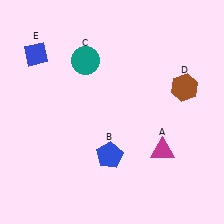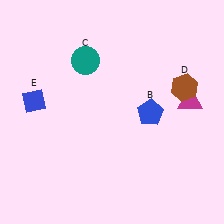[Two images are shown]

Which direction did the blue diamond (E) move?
The blue diamond (E) moved down.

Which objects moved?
The objects that moved are: the magenta triangle (A), the blue pentagon (B), the blue diamond (E).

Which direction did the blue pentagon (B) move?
The blue pentagon (B) moved up.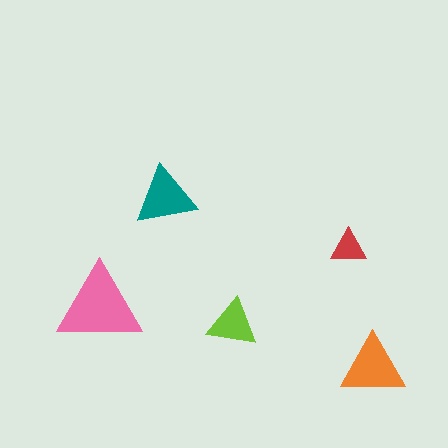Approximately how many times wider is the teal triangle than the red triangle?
About 1.5 times wider.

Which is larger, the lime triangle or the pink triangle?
The pink one.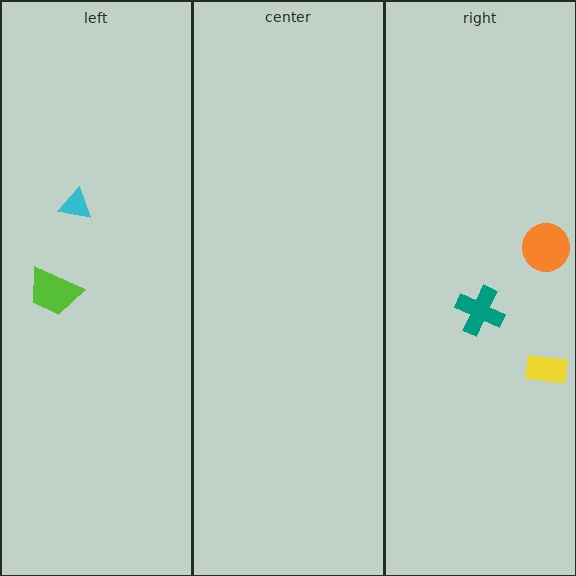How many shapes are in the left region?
2.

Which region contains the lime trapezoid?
The left region.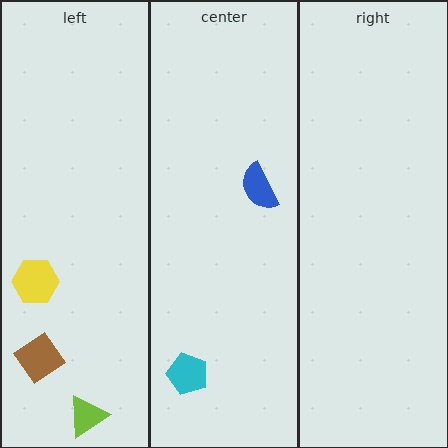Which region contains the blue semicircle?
The center region.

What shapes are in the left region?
The yellow hexagon, the brown diamond, the lime triangle.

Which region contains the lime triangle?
The left region.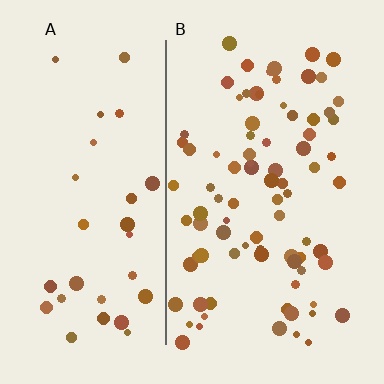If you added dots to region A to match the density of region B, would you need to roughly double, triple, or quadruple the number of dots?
Approximately triple.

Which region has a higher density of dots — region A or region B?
B (the right).